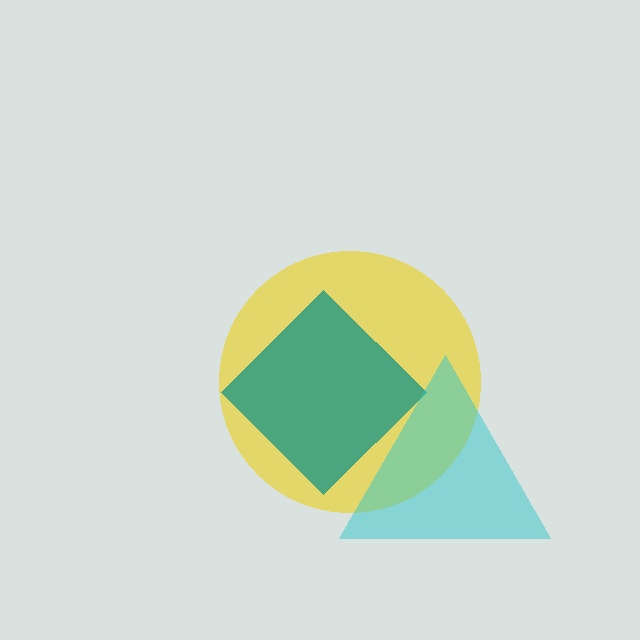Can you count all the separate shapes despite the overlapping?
Yes, there are 3 separate shapes.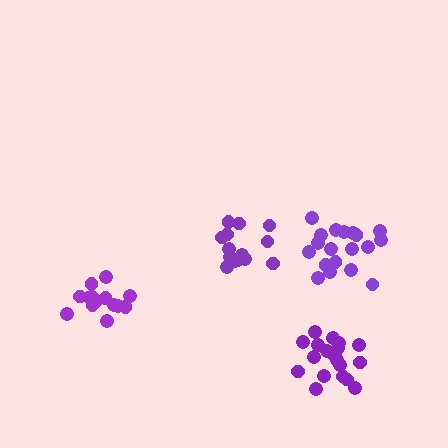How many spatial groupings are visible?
There are 4 spatial groupings.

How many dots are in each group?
Group 1: 14 dots, Group 2: 14 dots, Group 3: 20 dots, Group 4: 19 dots (67 total).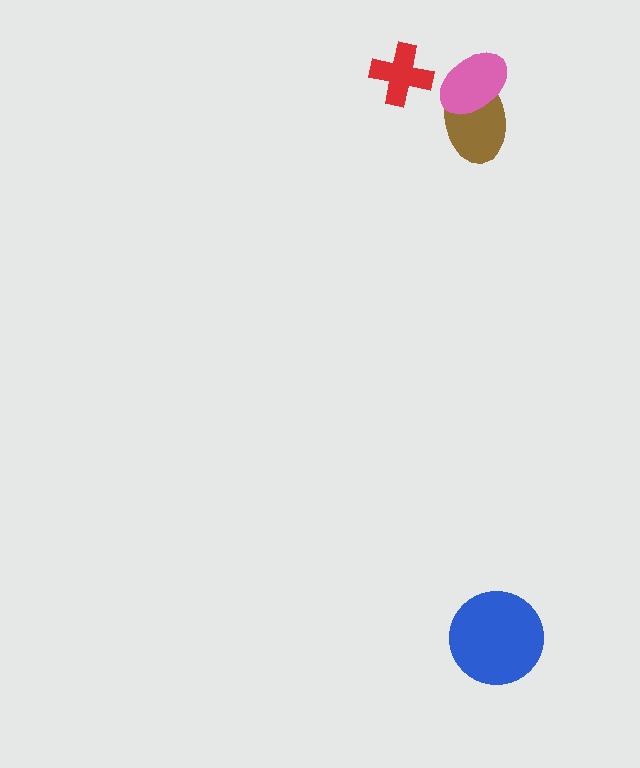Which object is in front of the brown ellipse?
The pink ellipse is in front of the brown ellipse.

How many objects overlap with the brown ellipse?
1 object overlaps with the brown ellipse.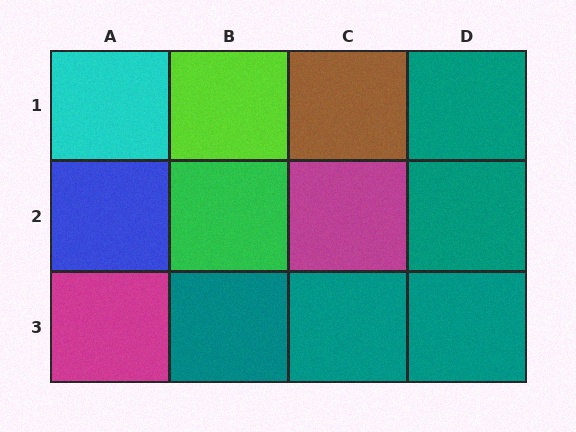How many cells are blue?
1 cell is blue.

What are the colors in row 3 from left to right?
Magenta, teal, teal, teal.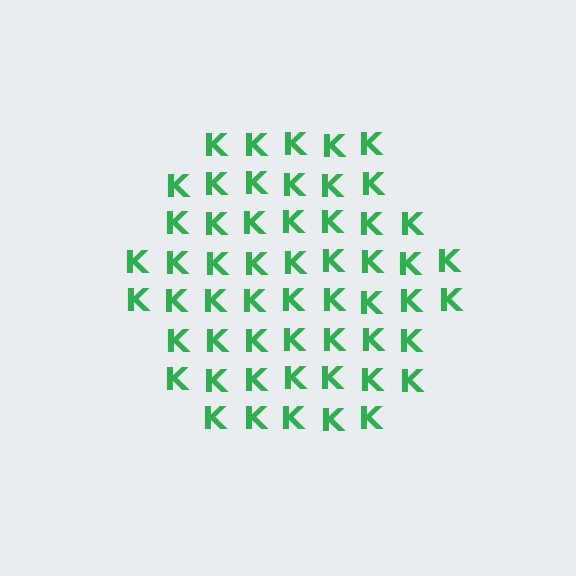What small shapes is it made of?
It is made of small letter K's.